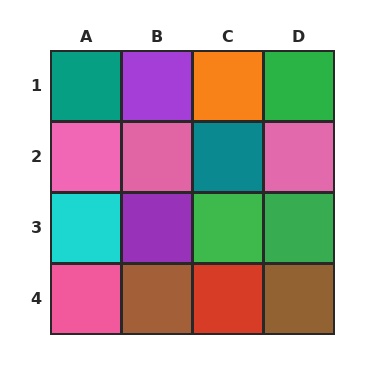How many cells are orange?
1 cell is orange.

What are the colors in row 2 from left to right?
Pink, pink, teal, pink.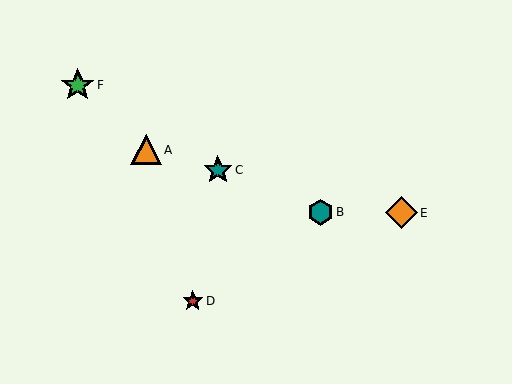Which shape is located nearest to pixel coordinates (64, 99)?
The green star (labeled F) at (78, 85) is nearest to that location.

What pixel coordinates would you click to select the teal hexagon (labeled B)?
Click at (320, 212) to select the teal hexagon B.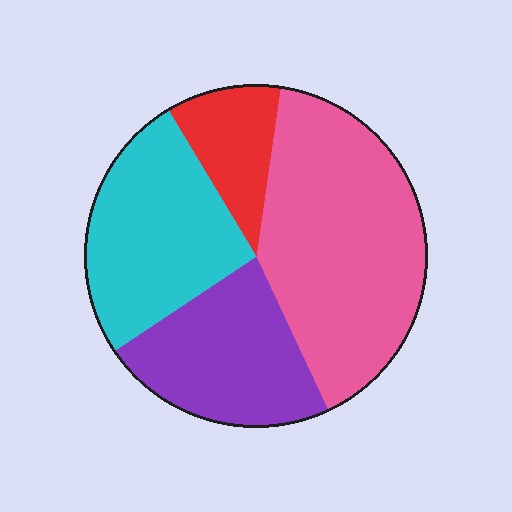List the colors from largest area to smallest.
From largest to smallest: pink, cyan, purple, red.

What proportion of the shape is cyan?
Cyan takes up between a sixth and a third of the shape.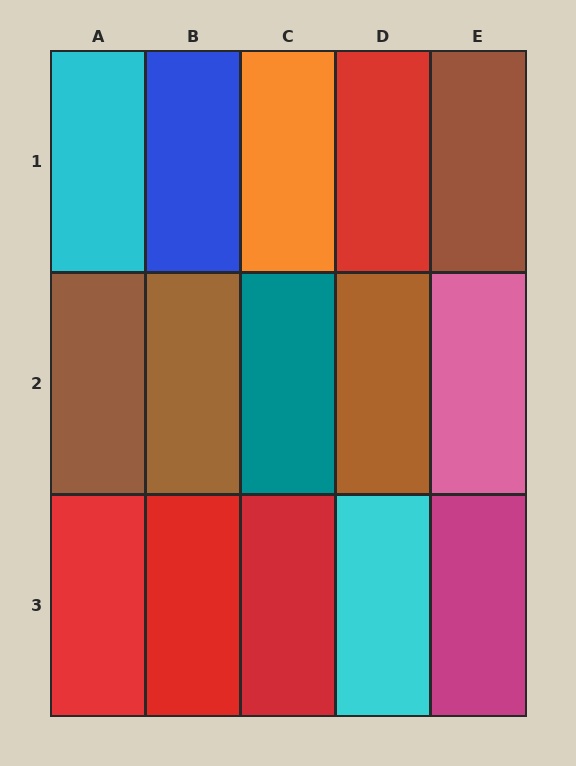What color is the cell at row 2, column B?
Brown.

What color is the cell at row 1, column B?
Blue.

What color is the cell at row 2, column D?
Brown.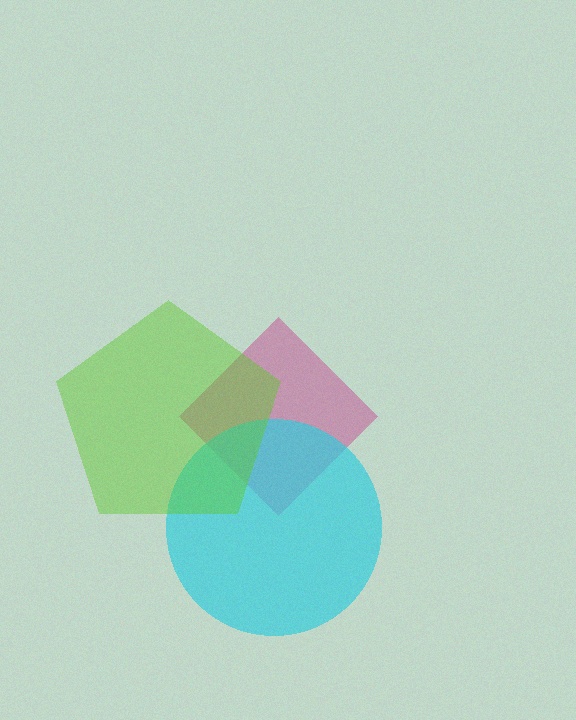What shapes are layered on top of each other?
The layered shapes are: a magenta diamond, a cyan circle, a lime pentagon.